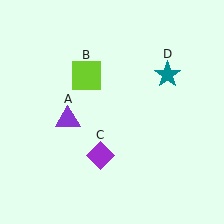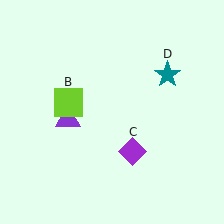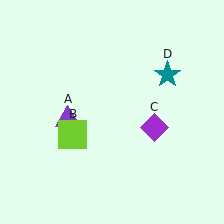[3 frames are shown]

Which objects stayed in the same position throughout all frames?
Purple triangle (object A) and teal star (object D) remained stationary.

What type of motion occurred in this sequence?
The lime square (object B), purple diamond (object C) rotated counterclockwise around the center of the scene.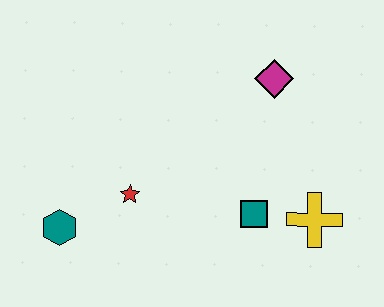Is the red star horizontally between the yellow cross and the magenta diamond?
No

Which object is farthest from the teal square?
The teal hexagon is farthest from the teal square.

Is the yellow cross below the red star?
Yes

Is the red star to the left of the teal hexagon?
No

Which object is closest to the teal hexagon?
The red star is closest to the teal hexagon.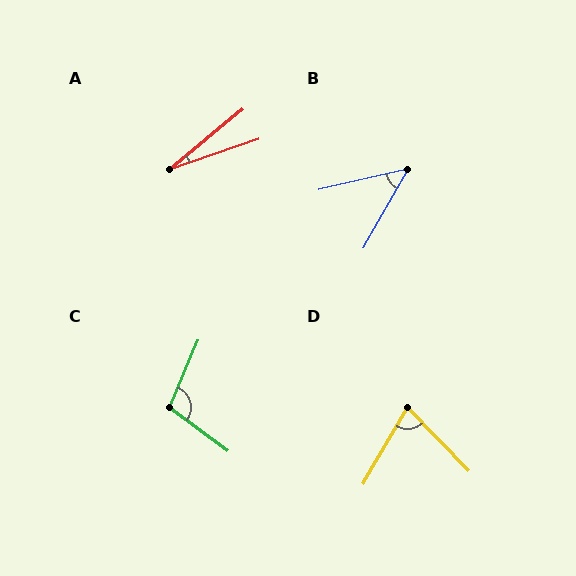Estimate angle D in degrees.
Approximately 75 degrees.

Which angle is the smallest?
A, at approximately 21 degrees.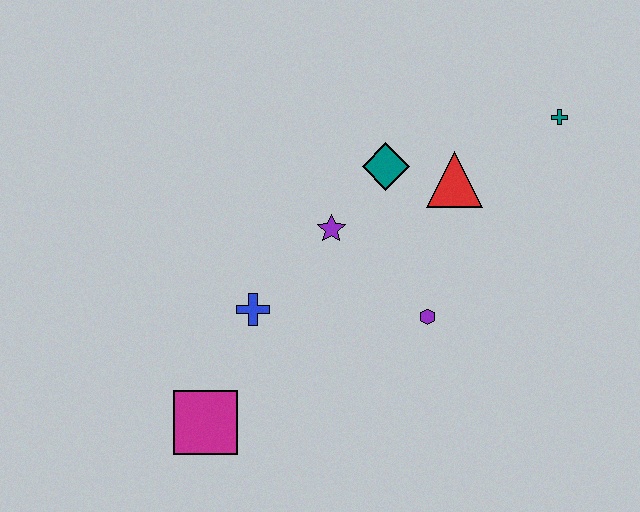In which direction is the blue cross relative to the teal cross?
The blue cross is to the left of the teal cross.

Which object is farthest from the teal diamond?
The magenta square is farthest from the teal diamond.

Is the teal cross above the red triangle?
Yes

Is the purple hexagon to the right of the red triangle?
No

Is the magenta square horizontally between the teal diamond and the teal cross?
No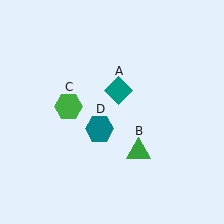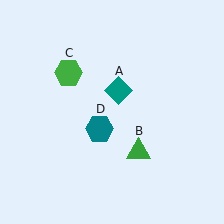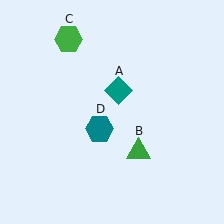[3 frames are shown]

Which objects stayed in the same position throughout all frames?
Teal diamond (object A) and green triangle (object B) and teal hexagon (object D) remained stationary.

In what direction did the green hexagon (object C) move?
The green hexagon (object C) moved up.